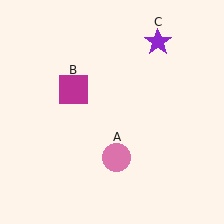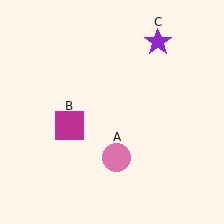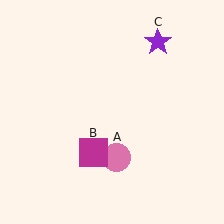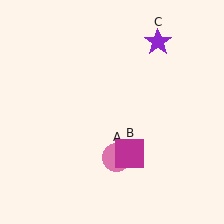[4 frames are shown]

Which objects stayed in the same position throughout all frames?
Pink circle (object A) and purple star (object C) remained stationary.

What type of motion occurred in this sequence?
The magenta square (object B) rotated counterclockwise around the center of the scene.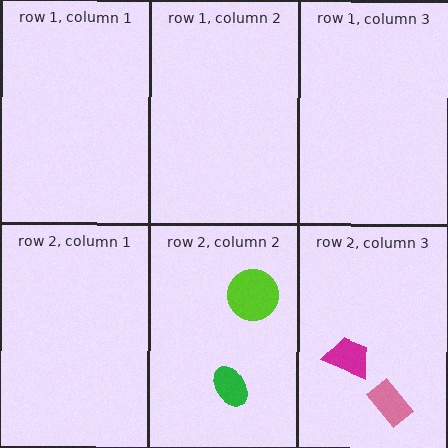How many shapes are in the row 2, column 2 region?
2.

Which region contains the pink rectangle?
The row 2, column 3 region.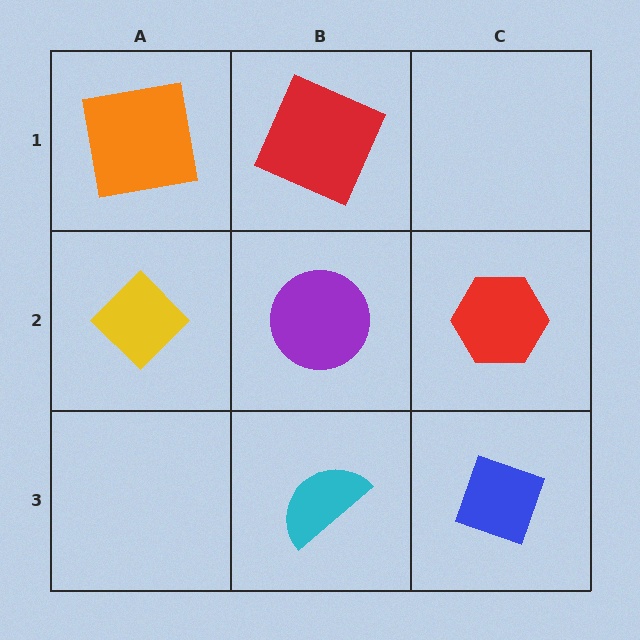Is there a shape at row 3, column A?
No, that cell is empty.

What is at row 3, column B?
A cyan semicircle.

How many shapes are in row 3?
2 shapes.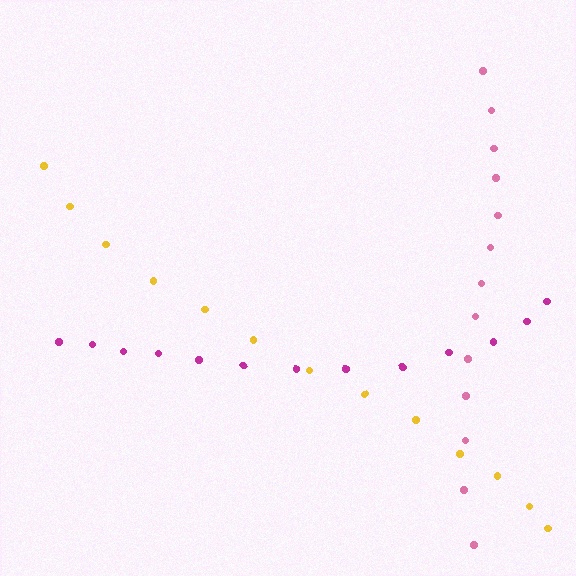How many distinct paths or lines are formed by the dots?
There are 3 distinct paths.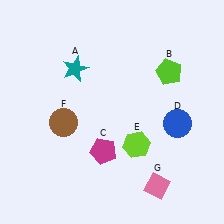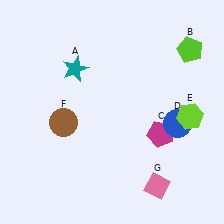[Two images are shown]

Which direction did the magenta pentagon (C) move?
The magenta pentagon (C) moved right.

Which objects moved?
The objects that moved are: the lime pentagon (B), the magenta pentagon (C), the lime hexagon (E).